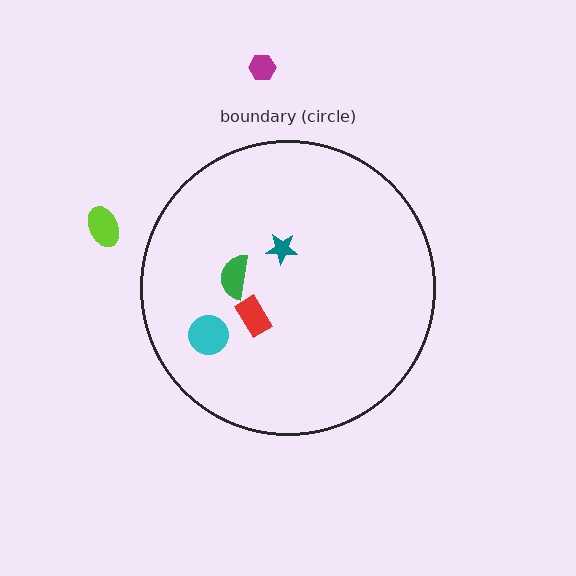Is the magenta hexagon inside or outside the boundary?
Outside.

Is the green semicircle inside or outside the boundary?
Inside.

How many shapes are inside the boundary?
4 inside, 2 outside.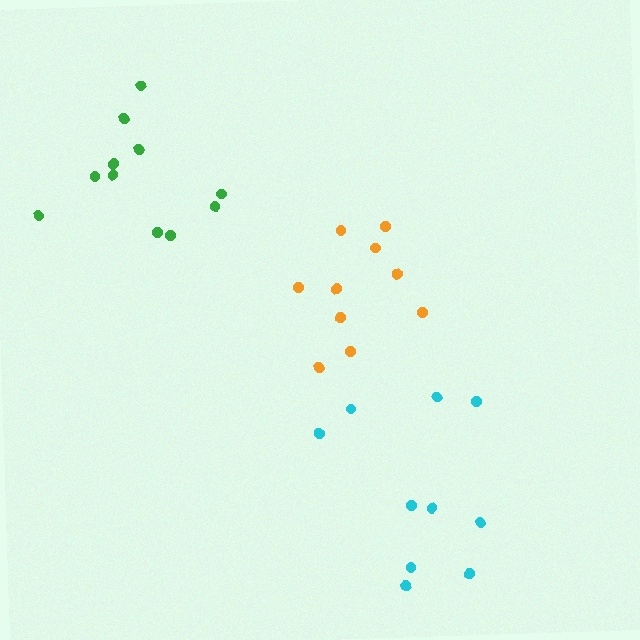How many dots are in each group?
Group 1: 10 dots, Group 2: 11 dots, Group 3: 10 dots (31 total).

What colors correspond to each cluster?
The clusters are colored: orange, green, cyan.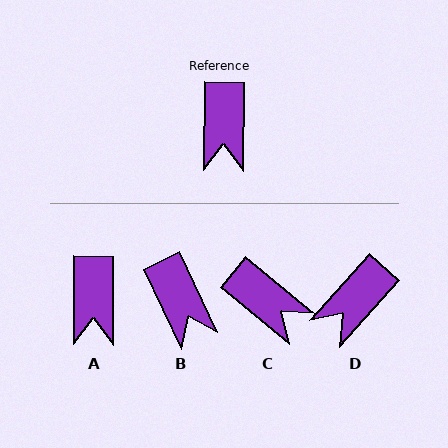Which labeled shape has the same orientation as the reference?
A.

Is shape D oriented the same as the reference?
No, it is off by about 41 degrees.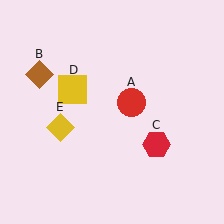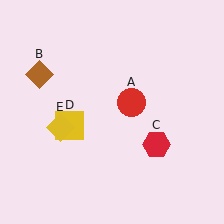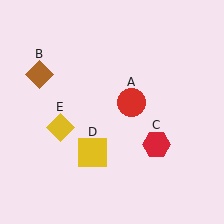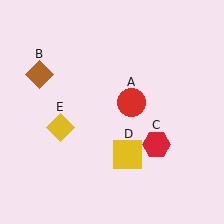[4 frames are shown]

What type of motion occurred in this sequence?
The yellow square (object D) rotated counterclockwise around the center of the scene.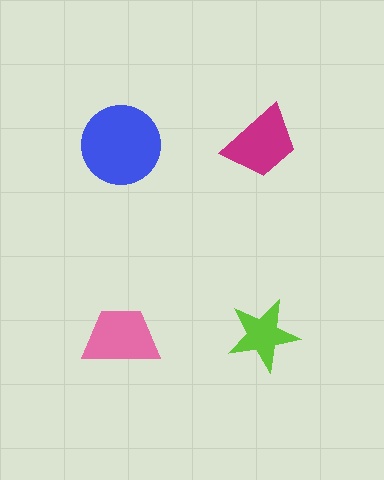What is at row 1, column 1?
A blue circle.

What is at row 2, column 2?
A lime star.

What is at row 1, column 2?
A magenta trapezoid.